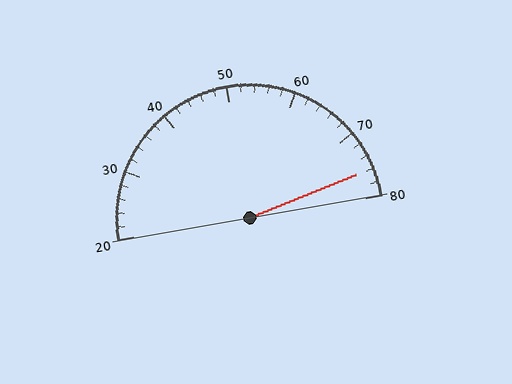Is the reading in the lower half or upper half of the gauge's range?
The reading is in the upper half of the range (20 to 80).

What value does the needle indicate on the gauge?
The needle indicates approximately 76.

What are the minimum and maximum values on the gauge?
The gauge ranges from 20 to 80.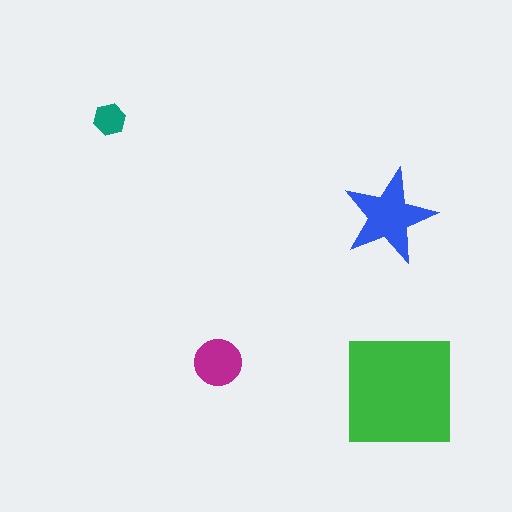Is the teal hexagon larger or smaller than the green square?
Smaller.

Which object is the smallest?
The teal hexagon.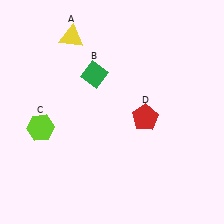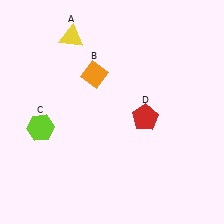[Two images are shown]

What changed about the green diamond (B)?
In Image 1, B is green. In Image 2, it changed to orange.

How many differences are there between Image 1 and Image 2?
There is 1 difference between the two images.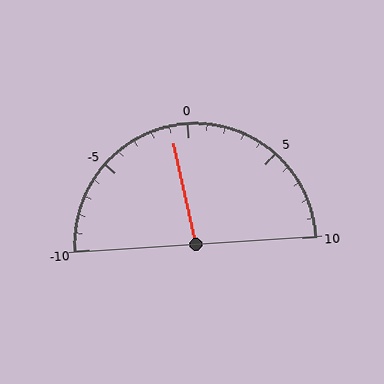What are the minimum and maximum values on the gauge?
The gauge ranges from -10 to 10.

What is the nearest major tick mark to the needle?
The nearest major tick mark is 0.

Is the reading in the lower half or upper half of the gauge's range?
The reading is in the lower half of the range (-10 to 10).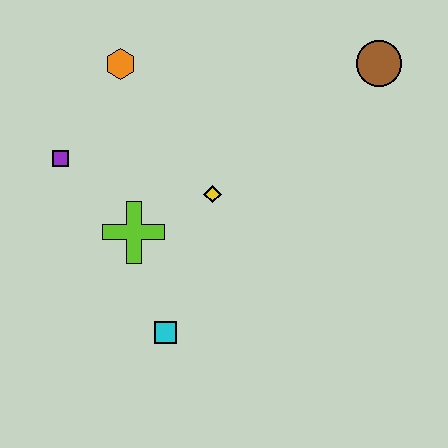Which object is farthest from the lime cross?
The brown circle is farthest from the lime cross.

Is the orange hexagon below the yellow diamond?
No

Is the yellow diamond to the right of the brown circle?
No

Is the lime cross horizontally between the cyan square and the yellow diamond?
No